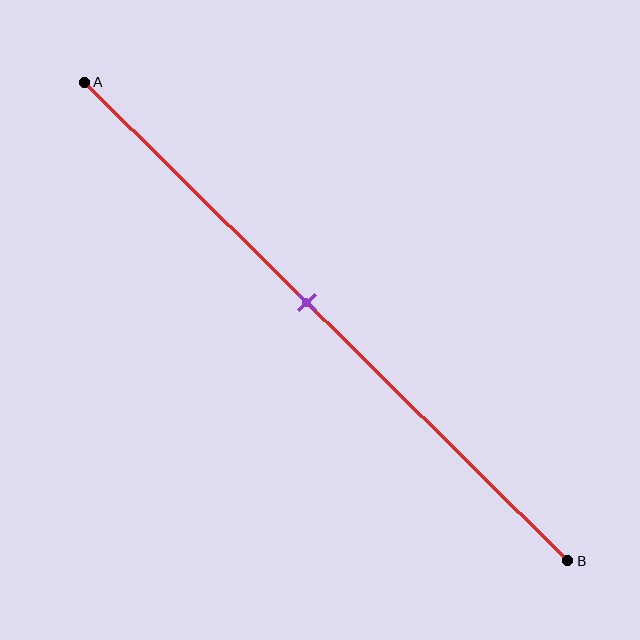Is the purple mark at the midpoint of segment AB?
No, the mark is at about 45% from A, not at the 50% midpoint.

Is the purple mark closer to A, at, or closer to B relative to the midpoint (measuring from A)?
The purple mark is closer to point A than the midpoint of segment AB.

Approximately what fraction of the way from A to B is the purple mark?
The purple mark is approximately 45% of the way from A to B.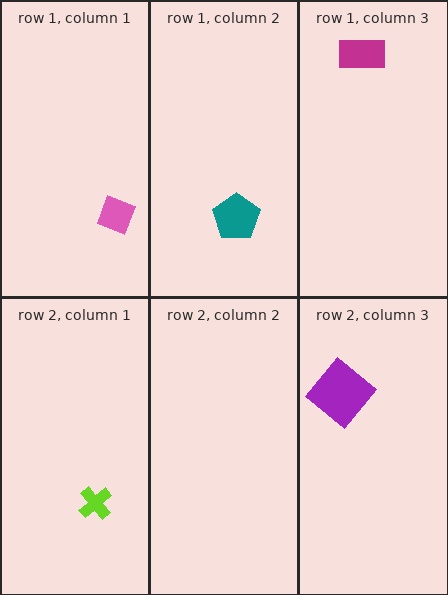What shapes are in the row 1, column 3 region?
The magenta rectangle.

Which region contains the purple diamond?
The row 2, column 3 region.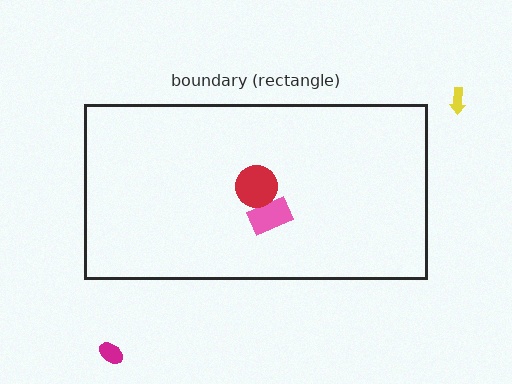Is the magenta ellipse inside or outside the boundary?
Outside.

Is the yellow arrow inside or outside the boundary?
Outside.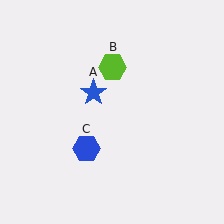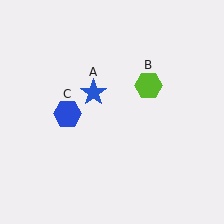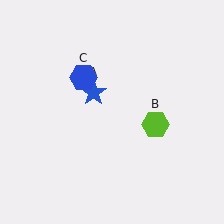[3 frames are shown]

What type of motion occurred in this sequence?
The lime hexagon (object B), blue hexagon (object C) rotated clockwise around the center of the scene.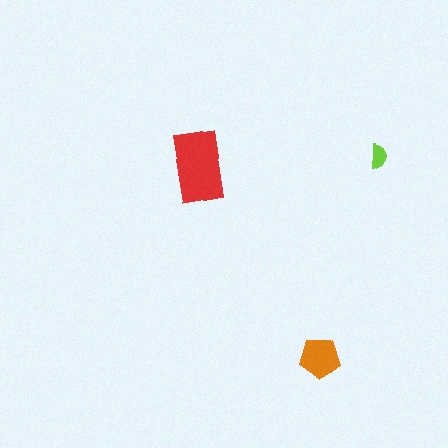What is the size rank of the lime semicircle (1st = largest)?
3rd.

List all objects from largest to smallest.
The red rectangle, the orange pentagon, the lime semicircle.